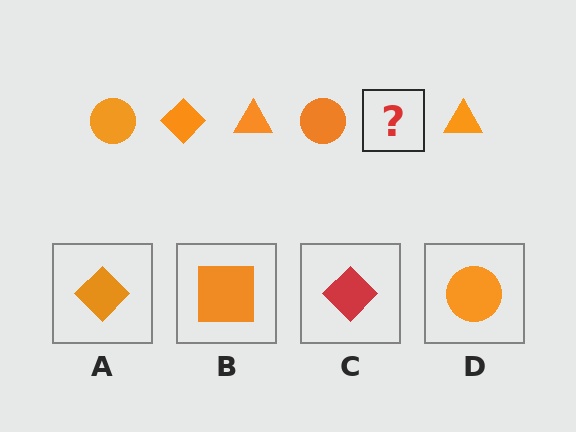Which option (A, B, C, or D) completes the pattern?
A.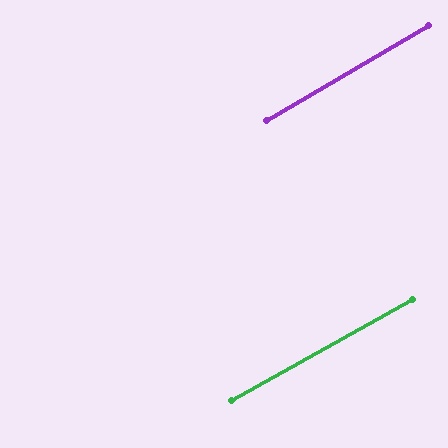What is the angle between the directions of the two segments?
Approximately 2 degrees.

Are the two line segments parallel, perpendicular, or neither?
Parallel — their directions differ by only 1.5°.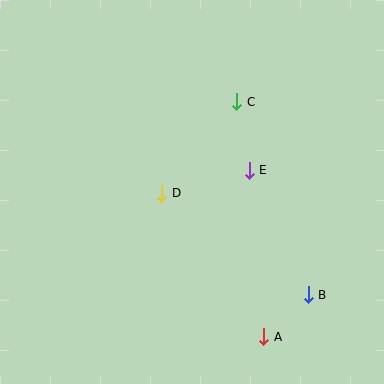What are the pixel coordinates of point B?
Point B is at (308, 295).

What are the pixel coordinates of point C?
Point C is at (237, 102).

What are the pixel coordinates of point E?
Point E is at (249, 170).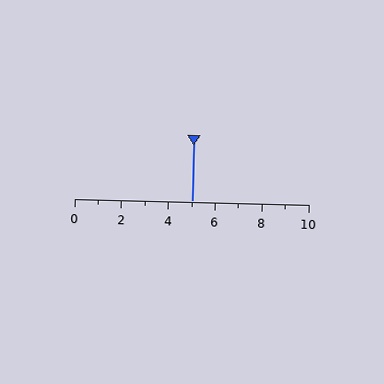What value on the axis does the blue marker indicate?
The marker indicates approximately 5.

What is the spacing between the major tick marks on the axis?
The major ticks are spaced 2 apart.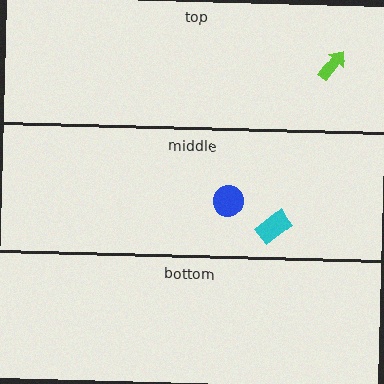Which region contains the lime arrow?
The top region.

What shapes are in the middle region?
The cyan rectangle, the blue circle.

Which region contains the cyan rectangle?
The middle region.